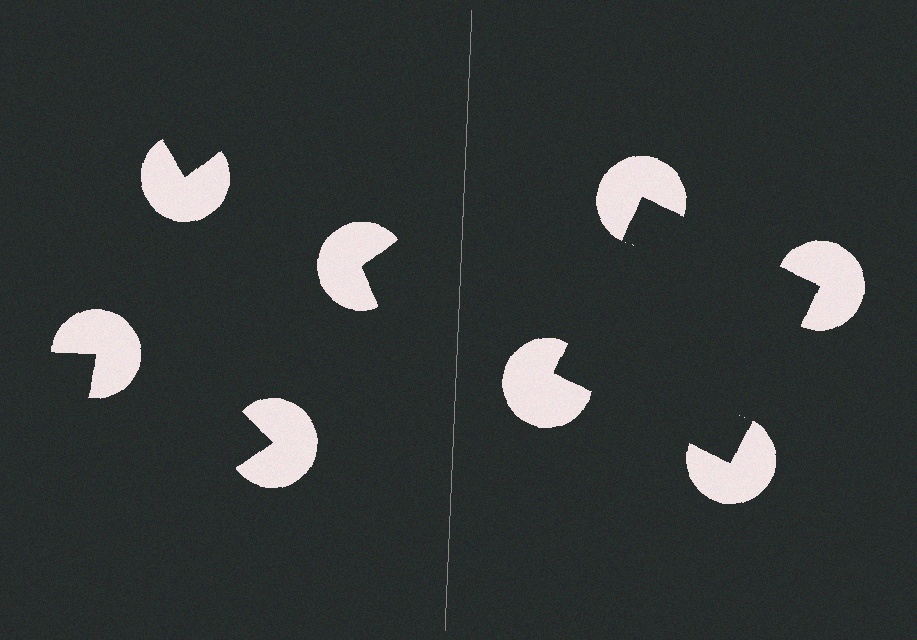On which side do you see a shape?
An illusory square appears on the right side. On the left side the wedge cuts are rotated, so no coherent shape forms.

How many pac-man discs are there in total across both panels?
8 — 4 on each side.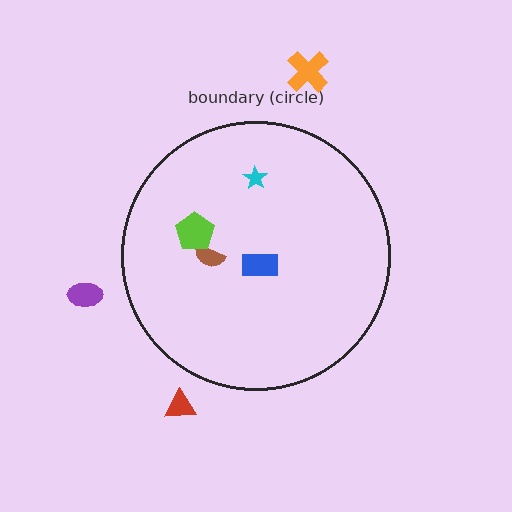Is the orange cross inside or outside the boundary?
Outside.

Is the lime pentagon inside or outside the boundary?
Inside.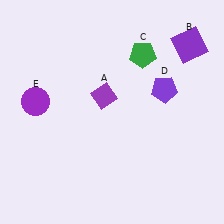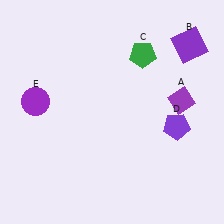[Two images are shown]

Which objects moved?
The objects that moved are: the purple diamond (A), the purple pentagon (D).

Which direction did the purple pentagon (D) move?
The purple pentagon (D) moved down.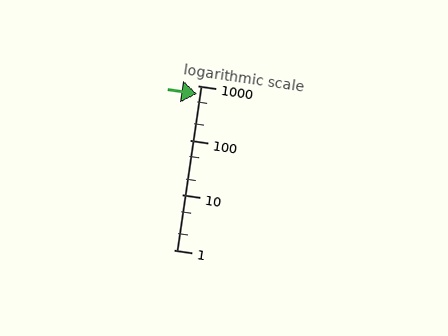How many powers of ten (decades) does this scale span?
The scale spans 3 decades, from 1 to 1000.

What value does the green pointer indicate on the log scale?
The pointer indicates approximately 700.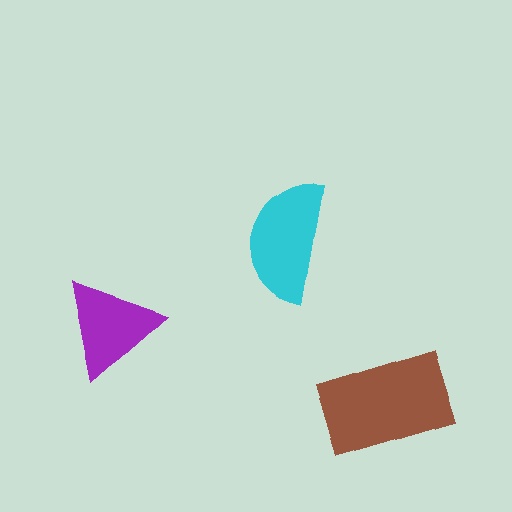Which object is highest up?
The cyan semicircle is topmost.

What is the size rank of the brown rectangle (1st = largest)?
1st.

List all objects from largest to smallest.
The brown rectangle, the cyan semicircle, the purple triangle.